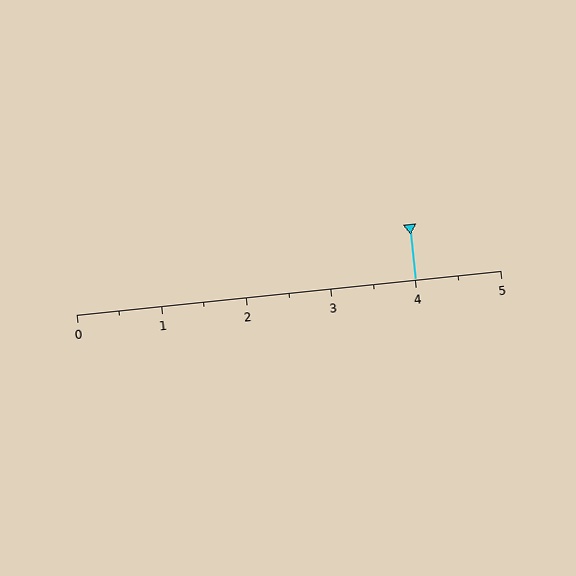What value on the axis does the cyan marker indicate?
The marker indicates approximately 4.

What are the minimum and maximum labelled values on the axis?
The axis runs from 0 to 5.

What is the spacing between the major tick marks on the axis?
The major ticks are spaced 1 apart.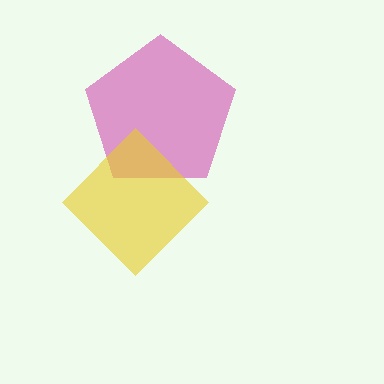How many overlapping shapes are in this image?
There are 2 overlapping shapes in the image.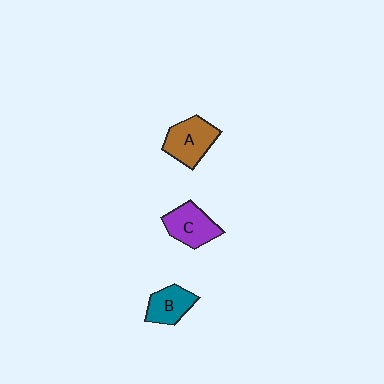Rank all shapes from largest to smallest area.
From largest to smallest: A (brown), C (purple), B (teal).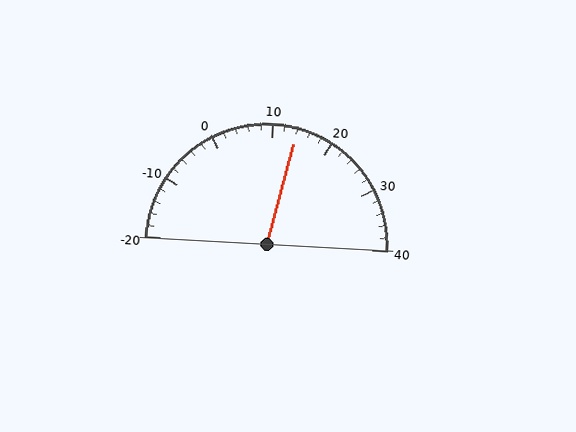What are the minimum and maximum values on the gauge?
The gauge ranges from -20 to 40.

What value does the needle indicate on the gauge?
The needle indicates approximately 14.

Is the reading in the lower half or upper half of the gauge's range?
The reading is in the upper half of the range (-20 to 40).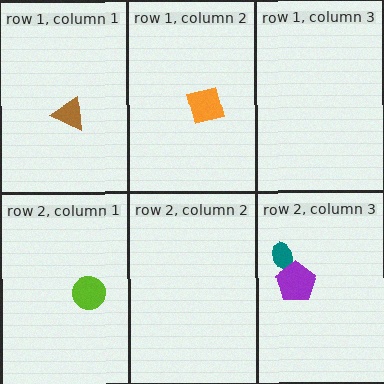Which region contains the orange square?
The row 1, column 2 region.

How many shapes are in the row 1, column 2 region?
1.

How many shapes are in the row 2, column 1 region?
1.